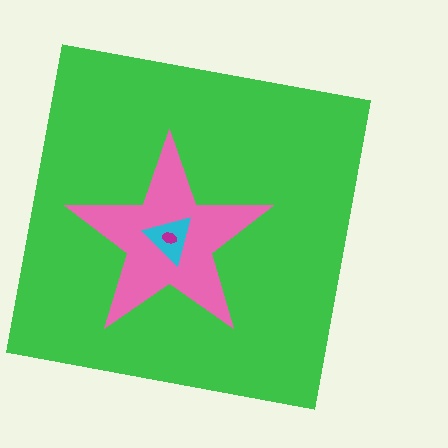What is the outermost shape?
The green square.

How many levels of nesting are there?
4.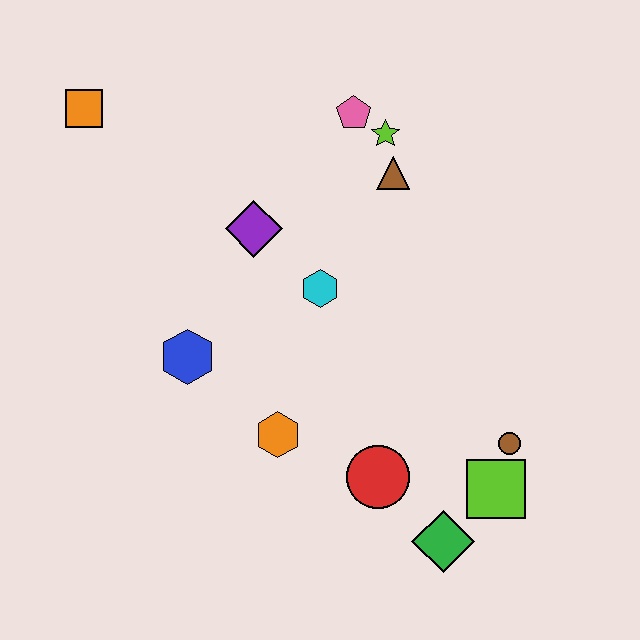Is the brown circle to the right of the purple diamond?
Yes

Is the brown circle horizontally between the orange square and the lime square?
No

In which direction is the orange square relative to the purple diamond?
The orange square is to the left of the purple diamond.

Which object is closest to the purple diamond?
The cyan hexagon is closest to the purple diamond.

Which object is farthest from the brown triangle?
The green diamond is farthest from the brown triangle.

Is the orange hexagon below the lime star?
Yes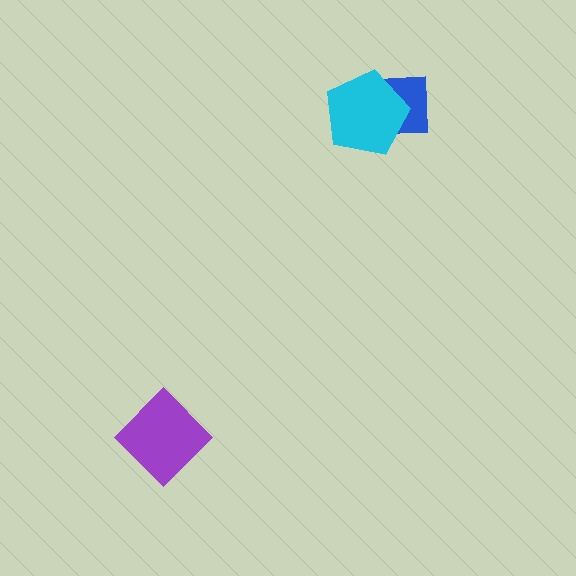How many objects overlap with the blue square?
1 object overlaps with the blue square.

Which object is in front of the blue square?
The cyan pentagon is in front of the blue square.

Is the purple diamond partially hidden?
No, no other shape covers it.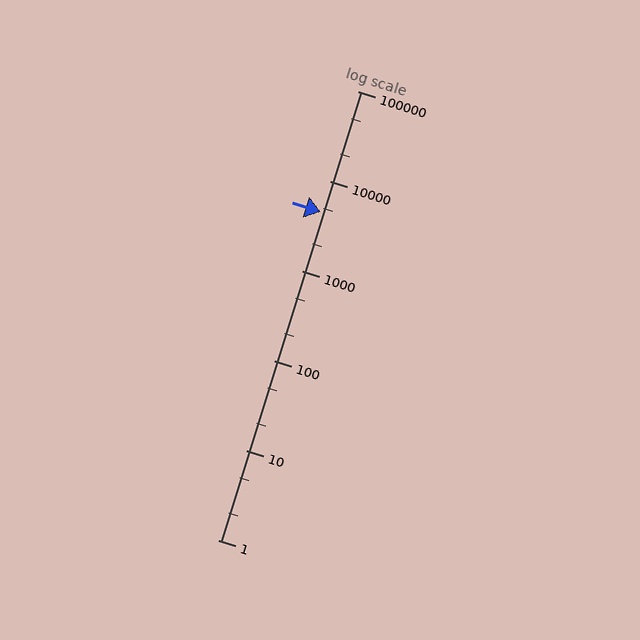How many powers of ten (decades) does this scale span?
The scale spans 5 decades, from 1 to 100000.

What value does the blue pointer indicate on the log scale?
The pointer indicates approximately 4500.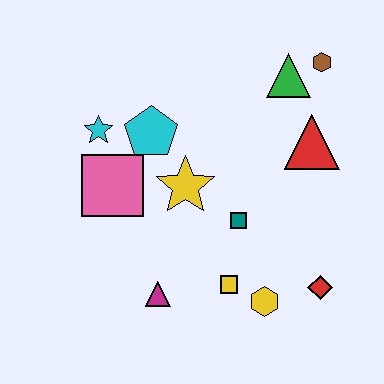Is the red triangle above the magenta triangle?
Yes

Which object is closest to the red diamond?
The yellow hexagon is closest to the red diamond.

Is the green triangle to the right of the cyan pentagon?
Yes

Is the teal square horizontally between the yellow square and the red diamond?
Yes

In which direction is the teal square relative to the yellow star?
The teal square is to the right of the yellow star.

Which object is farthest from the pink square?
The brown hexagon is farthest from the pink square.